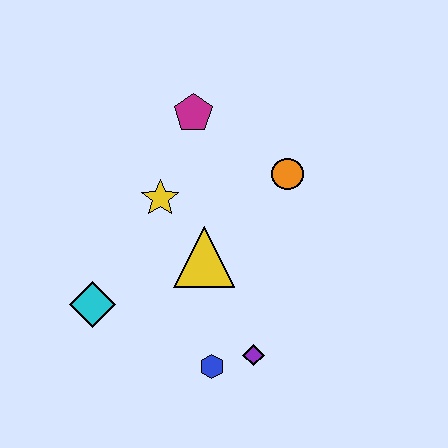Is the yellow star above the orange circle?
No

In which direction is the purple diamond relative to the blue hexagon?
The purple diamond is to the right of the blue hexagon.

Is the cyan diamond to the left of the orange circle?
Yes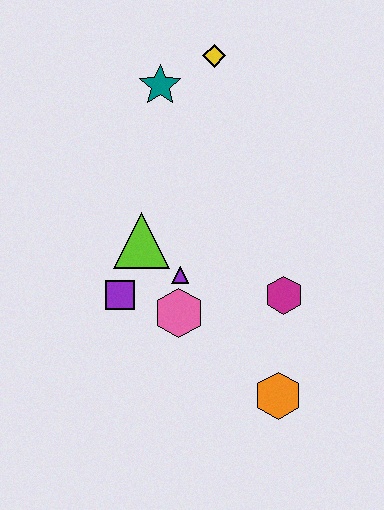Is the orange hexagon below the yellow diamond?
Yes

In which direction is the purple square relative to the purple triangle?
The purple square is to the left of the purple triangle.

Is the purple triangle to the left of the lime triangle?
No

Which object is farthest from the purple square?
The yellow diamond is farthest from the purple square.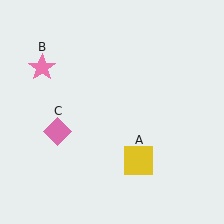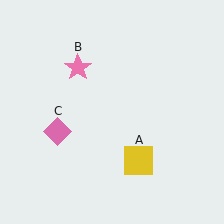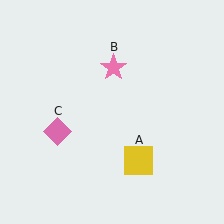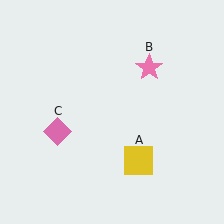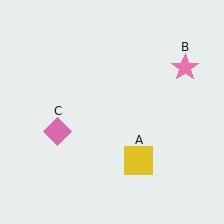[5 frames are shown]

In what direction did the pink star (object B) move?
The pink star (object B) moved right.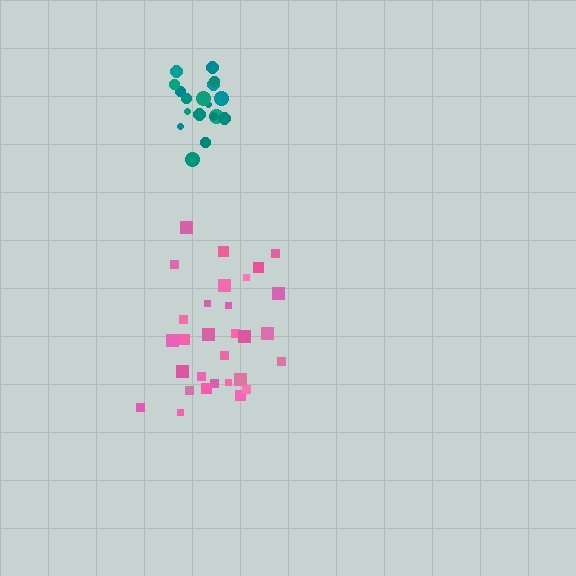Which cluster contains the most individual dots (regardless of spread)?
Pink (30).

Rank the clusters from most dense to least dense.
teal, pink.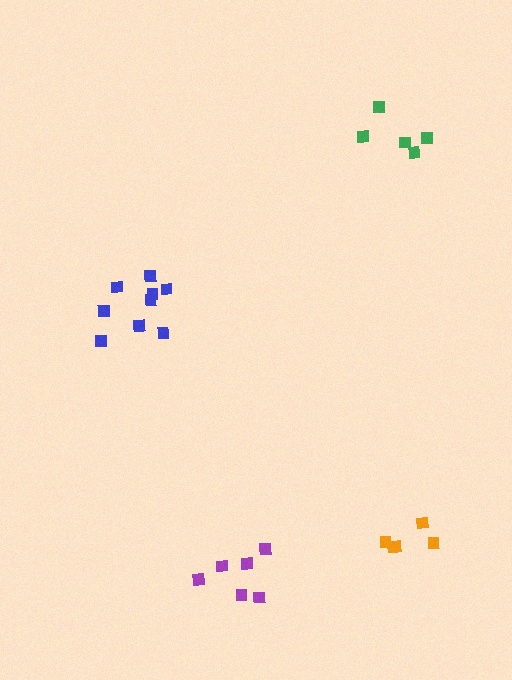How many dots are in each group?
Group 1: 5 dots, Group 2: 6 dots, Group 3: 9 dots, Group 4: 5 dots (25 total).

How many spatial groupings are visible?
There are 4 spatial groupings.